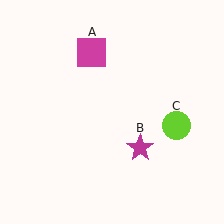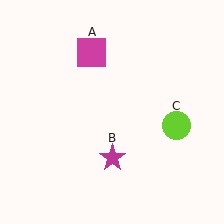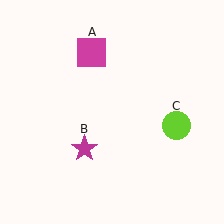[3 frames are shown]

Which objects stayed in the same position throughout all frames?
Magenta square (object A) and lime circle (object C) remained stationary.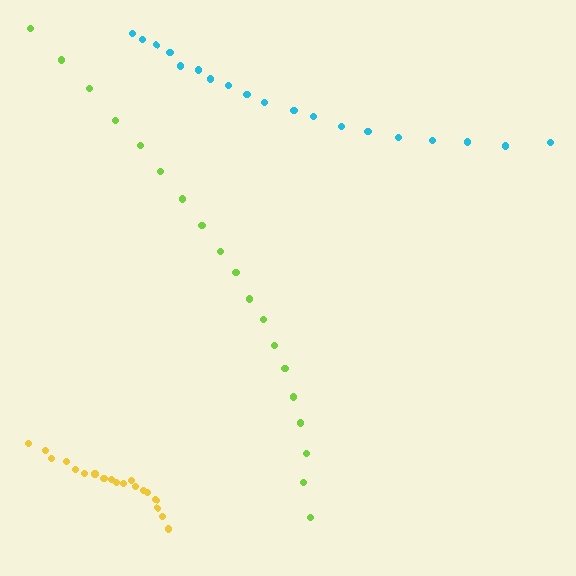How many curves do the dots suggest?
There are 3 distinct paths.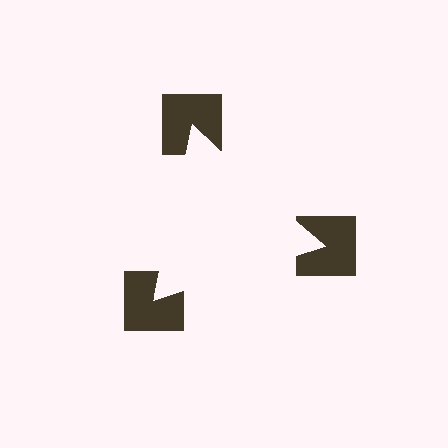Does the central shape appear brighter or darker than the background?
It typically appears slightly brighter than the background, even though no actual brightness change is drawn.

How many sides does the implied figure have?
3 sides.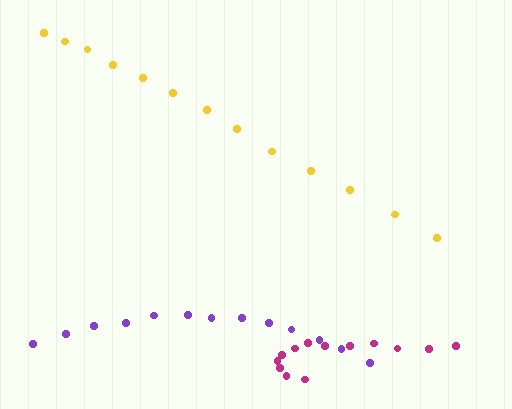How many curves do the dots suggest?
There are 3 distinct paths.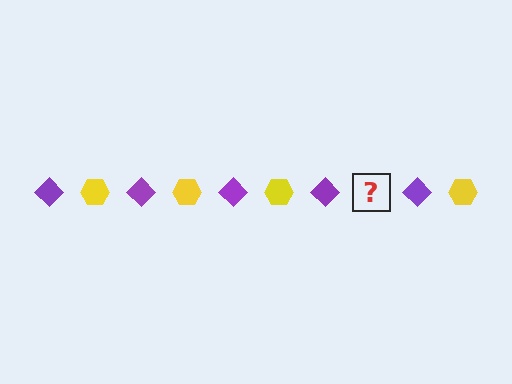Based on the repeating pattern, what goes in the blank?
The blank should be a yellow hexagon.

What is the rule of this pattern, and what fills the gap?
The rule is that the pattern alternates between purple diamond and yellow hexagon. The gap should be filled with a yellow hexagon.